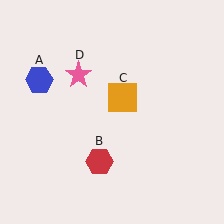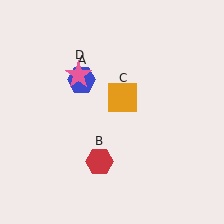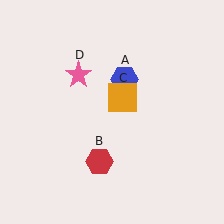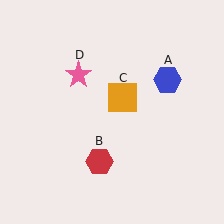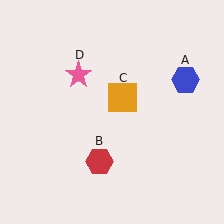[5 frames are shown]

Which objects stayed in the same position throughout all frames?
Red hexagon (object B) and orange square (object C) and pink star (object D) remained stationary.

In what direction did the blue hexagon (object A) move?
The blue hexagon (object A) moved right.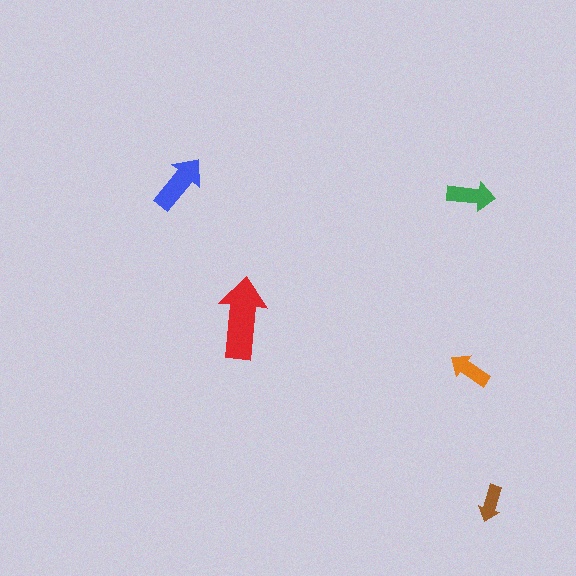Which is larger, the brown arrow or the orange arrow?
The orange one.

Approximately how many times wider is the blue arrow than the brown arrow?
About 1.5 times wider.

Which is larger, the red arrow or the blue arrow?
The red one.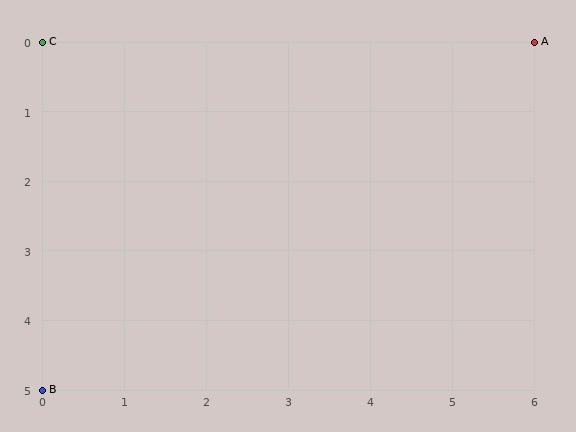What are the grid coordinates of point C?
Point C is at grid coordinates (0, 0).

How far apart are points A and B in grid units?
Points A and B are 6 columns and 5 rows apart (about 7.8 grid units diagonally).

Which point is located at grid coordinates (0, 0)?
Point C is at (0, 0).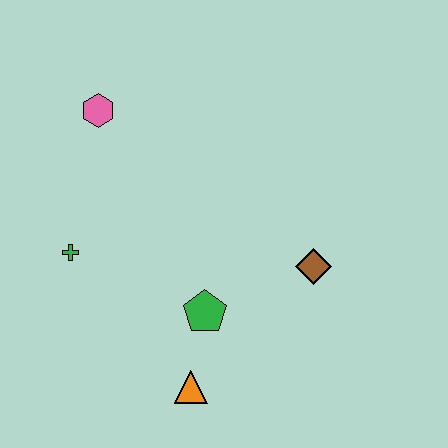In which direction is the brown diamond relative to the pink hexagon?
The brown diamond is to the right of the pink hexagon.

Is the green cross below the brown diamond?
No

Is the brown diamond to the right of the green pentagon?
Yes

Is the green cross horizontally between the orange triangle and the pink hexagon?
No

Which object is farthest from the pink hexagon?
The orange triangle is farthest from the pink hexagon.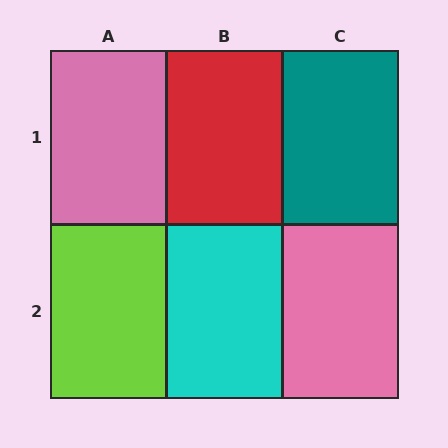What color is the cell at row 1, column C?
Teal.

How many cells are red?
1 cell is red.